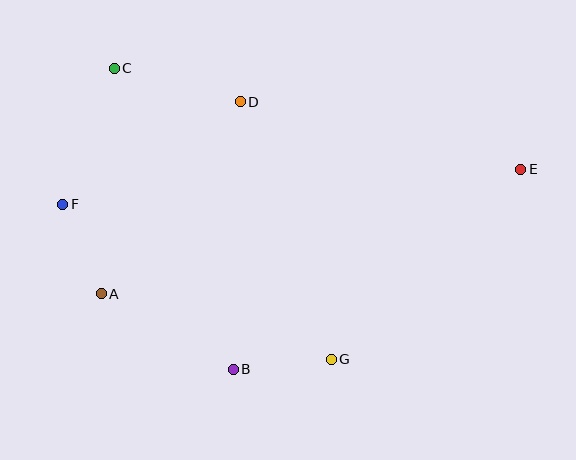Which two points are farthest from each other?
Points E and F are farthest from each other.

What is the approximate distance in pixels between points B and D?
The distance between B and D is approximately 267 pixels.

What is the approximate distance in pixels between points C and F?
The distance between C and F is approximately 145 pixels.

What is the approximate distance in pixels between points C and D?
The distance between C and D is approximately 130 pixels.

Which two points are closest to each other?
Points A and F are closest to each other.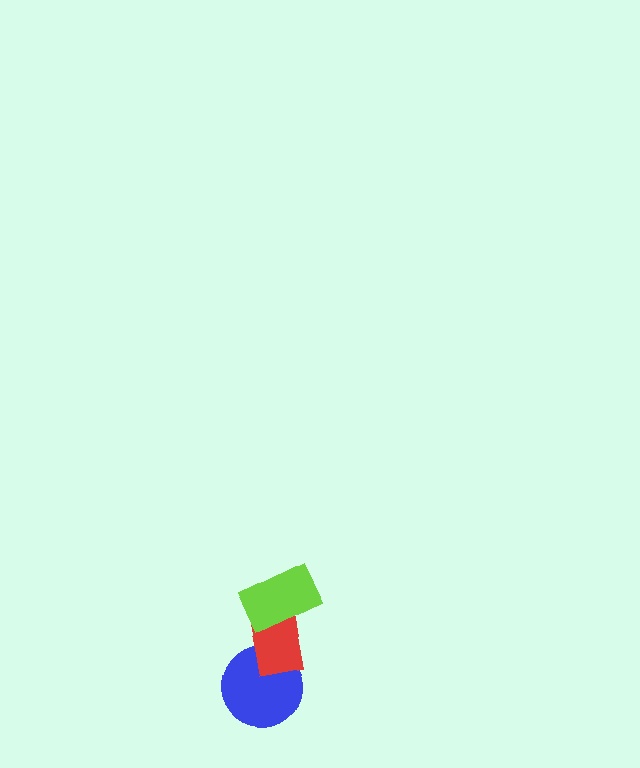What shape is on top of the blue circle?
The red rectangle is on top of the blue circle.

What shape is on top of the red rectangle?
The lime rectangle is on top of the red rectangle.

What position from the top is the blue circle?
The blue circle is 3rd from the top.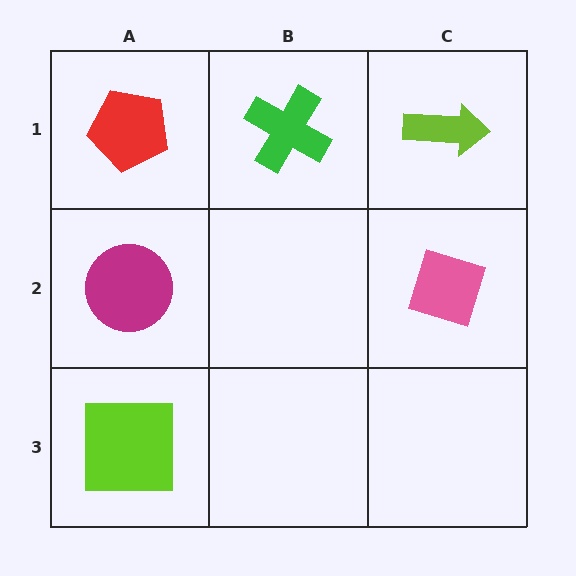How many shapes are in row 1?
3 shapes.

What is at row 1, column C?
A lime arrow.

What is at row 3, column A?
A lime square.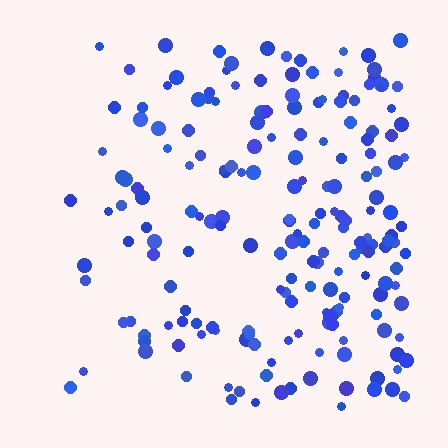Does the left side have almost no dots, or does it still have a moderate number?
Still a moderate number, just noticeably fewer than the right.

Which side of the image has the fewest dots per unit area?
The left.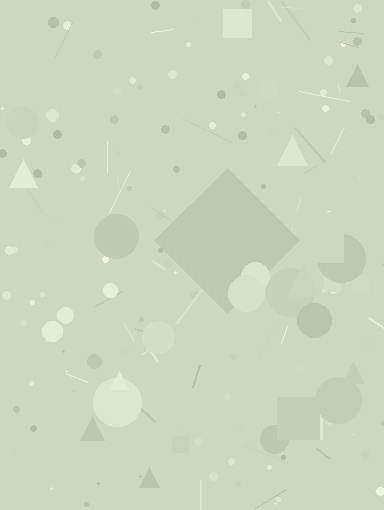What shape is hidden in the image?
A diamond is hidden in the image.